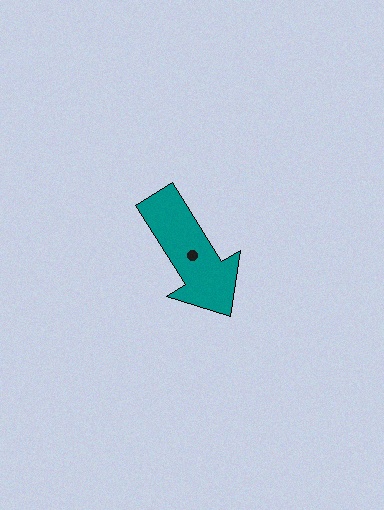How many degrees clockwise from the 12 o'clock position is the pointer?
Approximately 148 degrees.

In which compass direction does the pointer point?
Southeast.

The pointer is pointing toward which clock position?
Roughly 5 o'clock.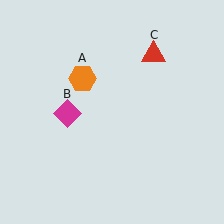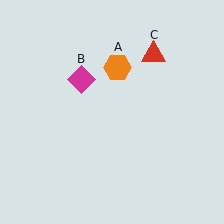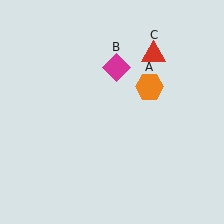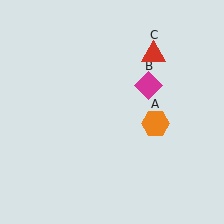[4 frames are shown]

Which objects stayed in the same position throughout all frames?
Red triangle (object C) remained stationary.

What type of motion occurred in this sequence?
The orange hexagon (object A), magenta diamond (object B) rotated clockwise around the center of the scene.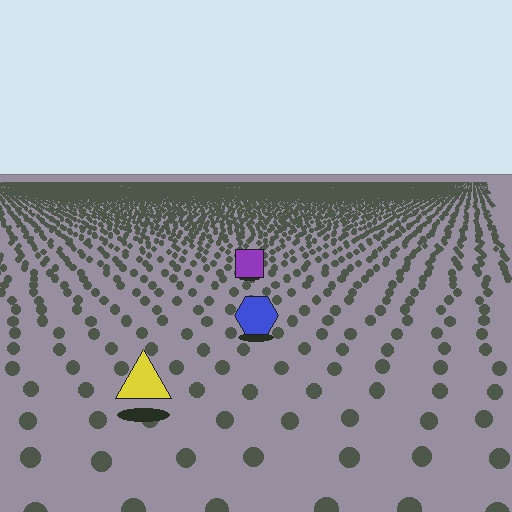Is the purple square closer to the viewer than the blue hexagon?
No. The blue hexagon is closer — you can tell from the texture gradient: the ground texture is coarser near it.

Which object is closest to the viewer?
The yellow triangle is closest. The texture marks near it are larger and more spread out.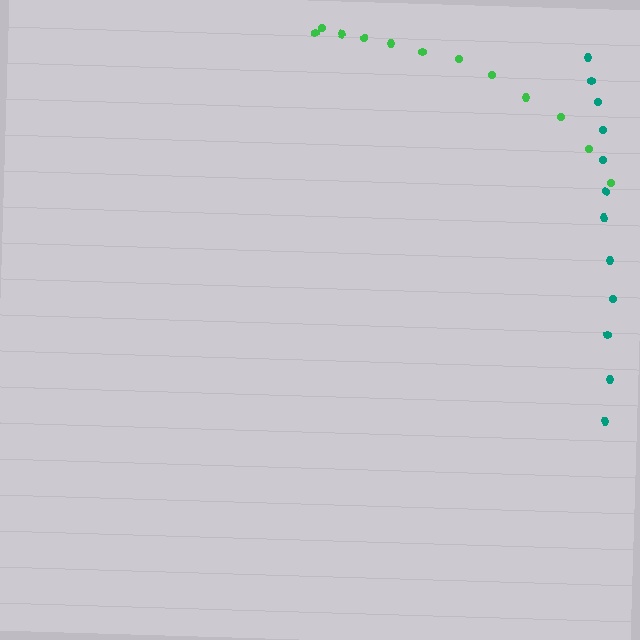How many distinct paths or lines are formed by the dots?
There are 2 distinct paths.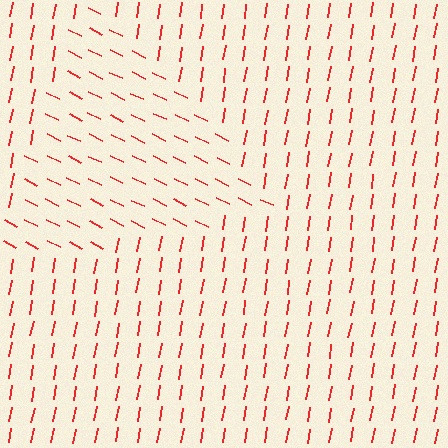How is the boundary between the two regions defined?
The boundary is defined purely by a change in line orientation (approximately 73 degrees difference). All lines are the same color and thickness.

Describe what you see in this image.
The image is filled with small red line segments. A triangle region in the image has lines oriented differently from the surrounding lines, creating a visible texture boundary.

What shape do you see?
I see a triangle.